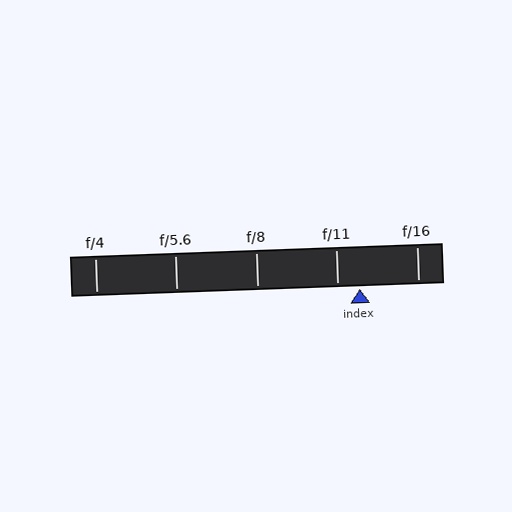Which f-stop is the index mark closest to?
The index mark is closest to f/11.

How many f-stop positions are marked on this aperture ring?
There are 5 f-stop positions marked.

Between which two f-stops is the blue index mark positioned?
The index mark is between f/11 and f/16.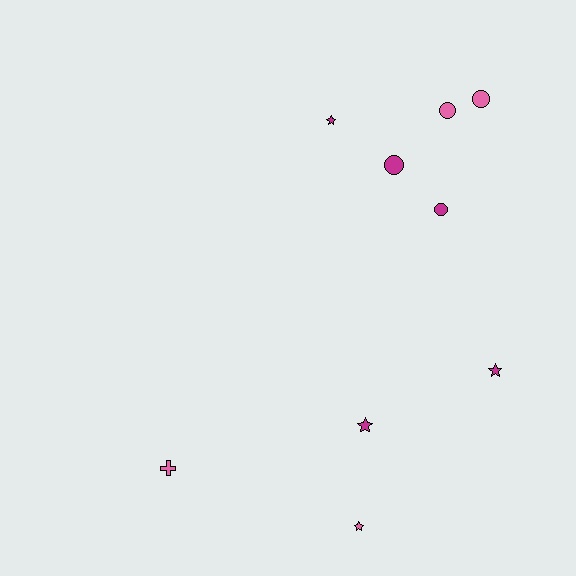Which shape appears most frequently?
Star, with 4 objects.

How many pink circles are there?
There are 2 pink circles.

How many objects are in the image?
There are 9 objects.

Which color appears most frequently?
Magenta, with 5 objects.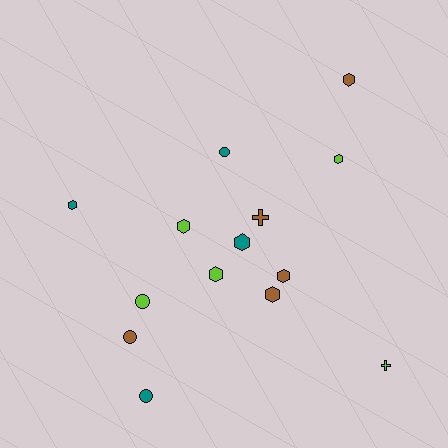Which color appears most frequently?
Lime, with 5 objects.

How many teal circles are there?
There are 2 teal circles.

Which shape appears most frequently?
Hexagon, with 8 objects.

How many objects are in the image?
There are 14 objects.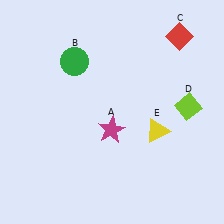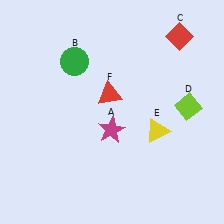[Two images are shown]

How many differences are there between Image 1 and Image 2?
There is 1 difference between the two images.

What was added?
A red triangle (F) was added in Image 2.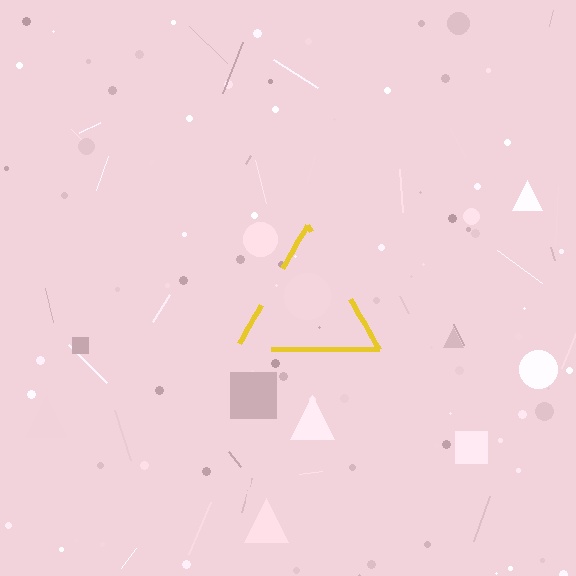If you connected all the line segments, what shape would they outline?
They would outline a triangle.